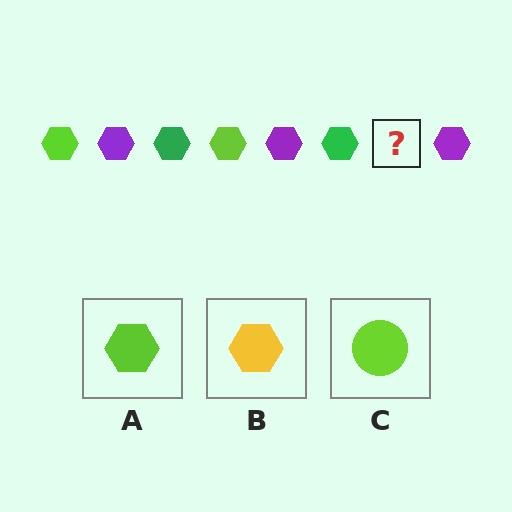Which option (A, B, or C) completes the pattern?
A.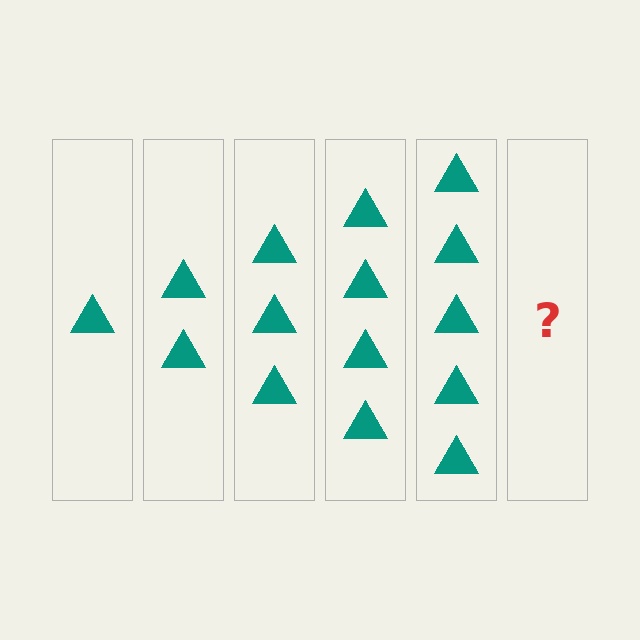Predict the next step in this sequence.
The next step is 6 triangles.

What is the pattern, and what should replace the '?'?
The pattern is that each step adds one more triangle. The '?' should be 6 triangles.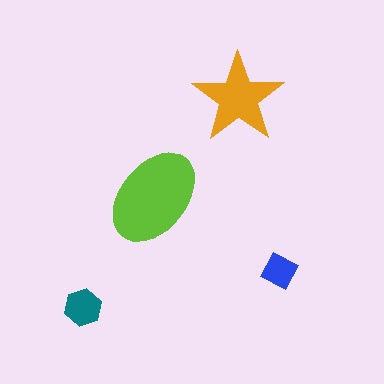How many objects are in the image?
There are 4 objects in the image.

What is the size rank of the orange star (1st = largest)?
2nd.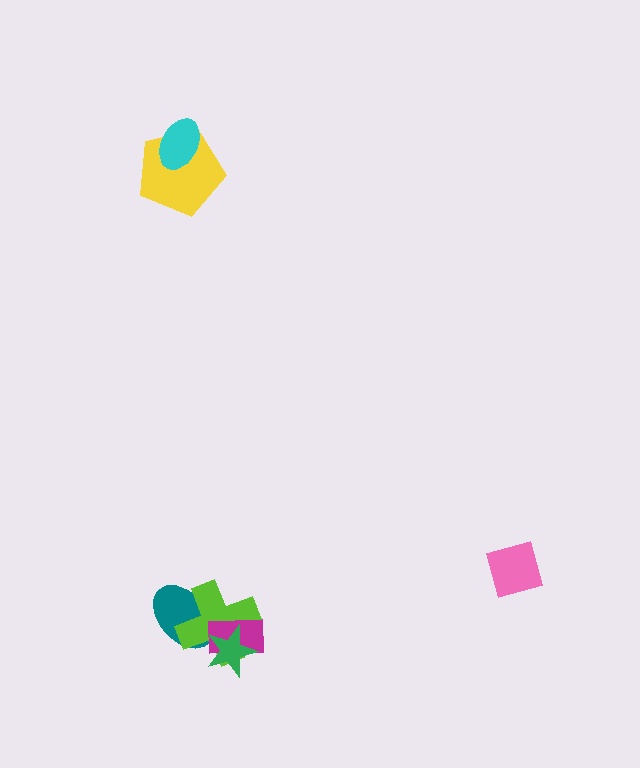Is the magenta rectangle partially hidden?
Yes, it is partially covered by another shape.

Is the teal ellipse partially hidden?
Yes, it is partially covered by another shape.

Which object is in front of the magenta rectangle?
The green star is in front of the magenta rectangle.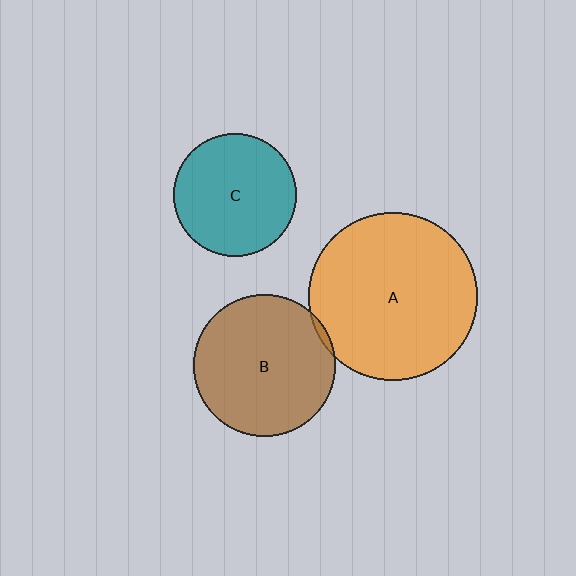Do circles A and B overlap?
Yes.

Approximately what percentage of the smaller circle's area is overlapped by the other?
Approximately 5%.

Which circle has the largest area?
Circle A (orange).